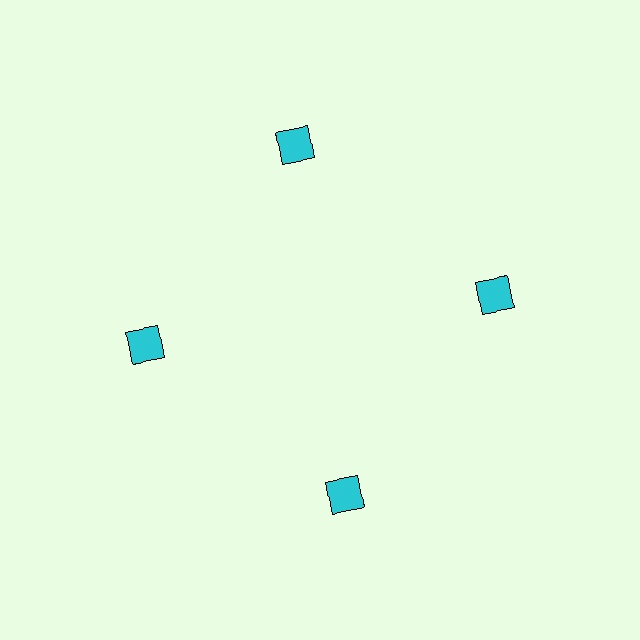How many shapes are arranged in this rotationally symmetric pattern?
There are 4 shapes, arranged in 4 groups of 1.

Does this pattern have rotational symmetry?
Yes, this pattern has 4-fold rotational symmetry. It looks the same after rotating 90 degrees around the center.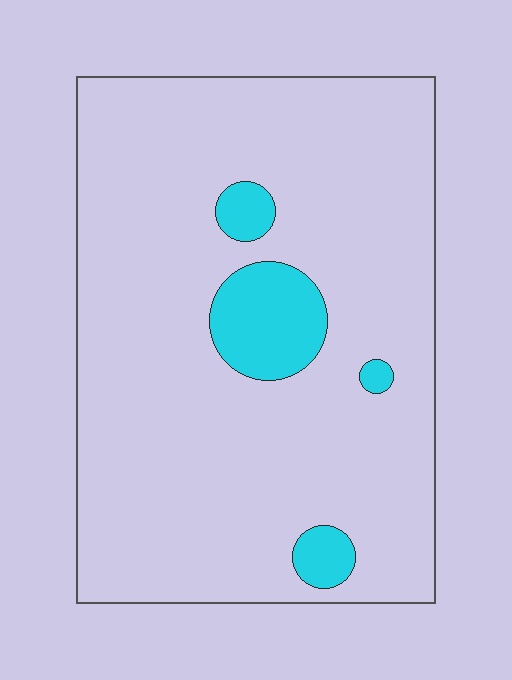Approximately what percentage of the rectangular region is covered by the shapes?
Approximately 10%.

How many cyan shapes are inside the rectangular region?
4.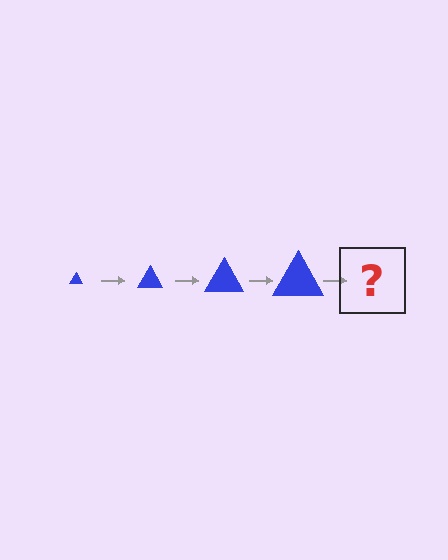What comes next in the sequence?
The next element should be a blue triangle, larger than the previous one.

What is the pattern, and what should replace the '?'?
The pattern is that the triangle gets progressively larger each step. The '?' should be a blue triangle, larger than the previous one.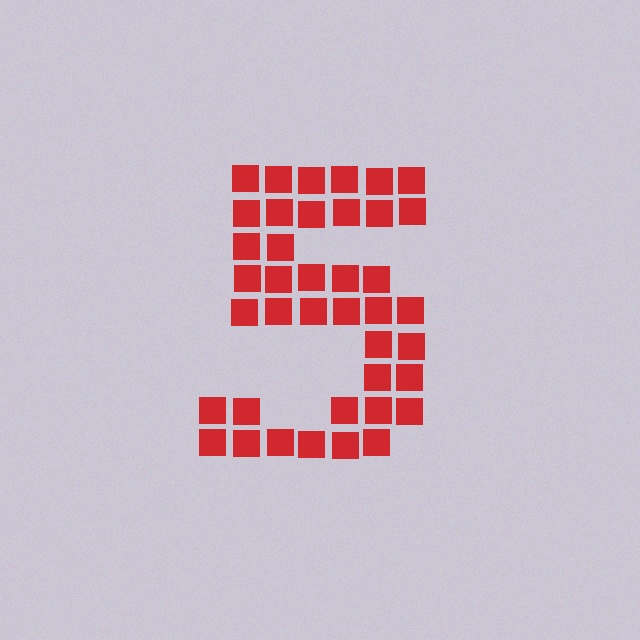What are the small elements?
The small elements are squares.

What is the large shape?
The large shape is the digit 5.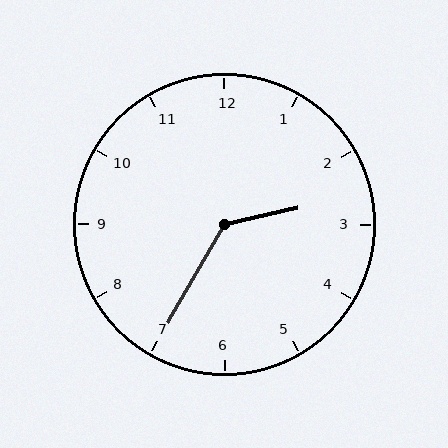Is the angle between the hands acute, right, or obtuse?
It is obtuse.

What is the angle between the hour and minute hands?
Approximately 132 degrees.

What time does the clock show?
2:35.